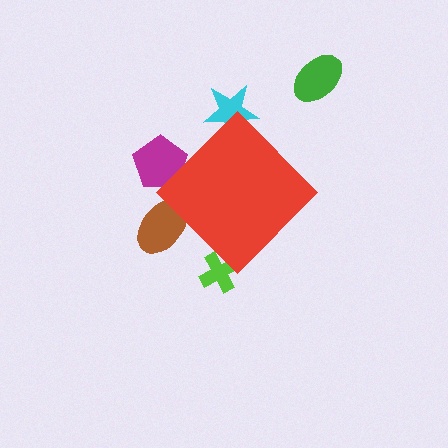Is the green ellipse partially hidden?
No, the green ellipse is fully visible.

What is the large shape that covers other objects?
A red diamond.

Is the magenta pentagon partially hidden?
Yes, the magenta pentagon is partially hidden behind the red diamond.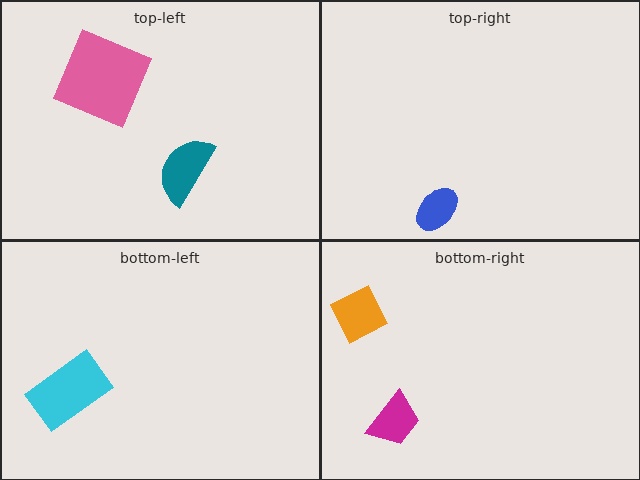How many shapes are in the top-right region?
1.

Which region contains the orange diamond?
The bottom-right region.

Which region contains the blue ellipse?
The top-right region.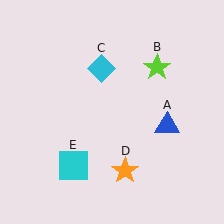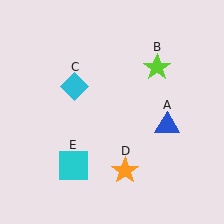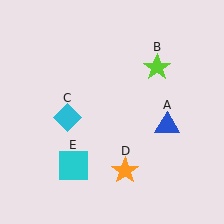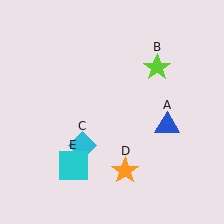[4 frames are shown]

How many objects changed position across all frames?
1 object changed position: cyan diamond (object C).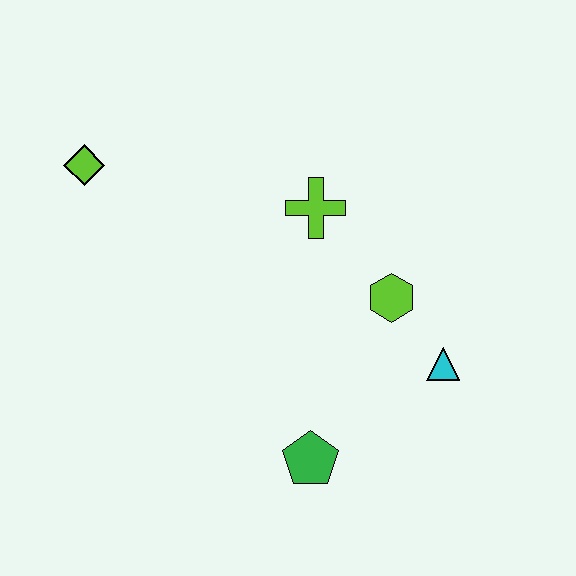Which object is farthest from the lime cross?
The green pentagon is farthest from the lime cross.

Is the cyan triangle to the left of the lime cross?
No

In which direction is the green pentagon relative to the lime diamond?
The green pentagon is below the lime diamond.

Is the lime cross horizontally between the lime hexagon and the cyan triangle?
No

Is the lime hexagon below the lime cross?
Yes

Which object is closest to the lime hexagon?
The cyan triangle is closest to the lime hexagon.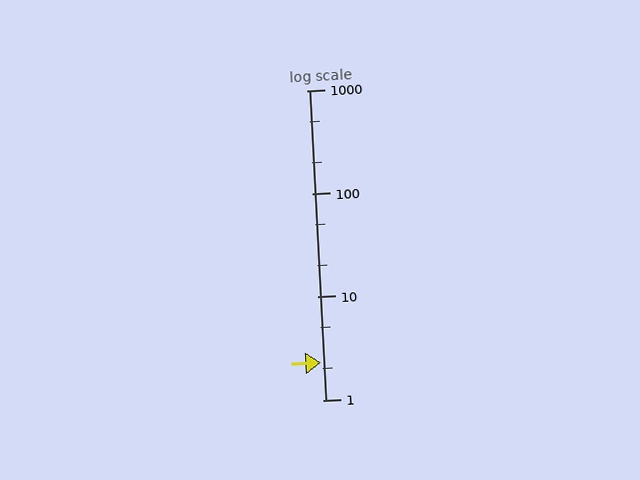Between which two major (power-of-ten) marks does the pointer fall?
The pointer is between 1 and 10.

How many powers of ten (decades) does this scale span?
The scale spans 3 decades, from 1 to 1000.